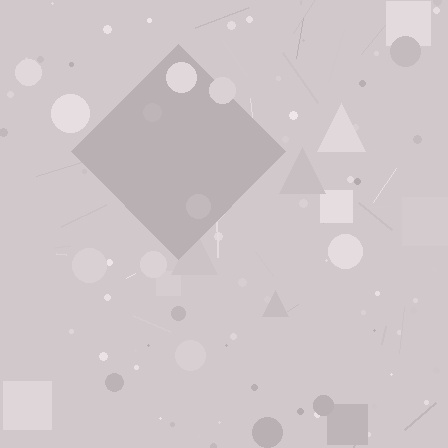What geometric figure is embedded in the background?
A diamond is embedded in the background.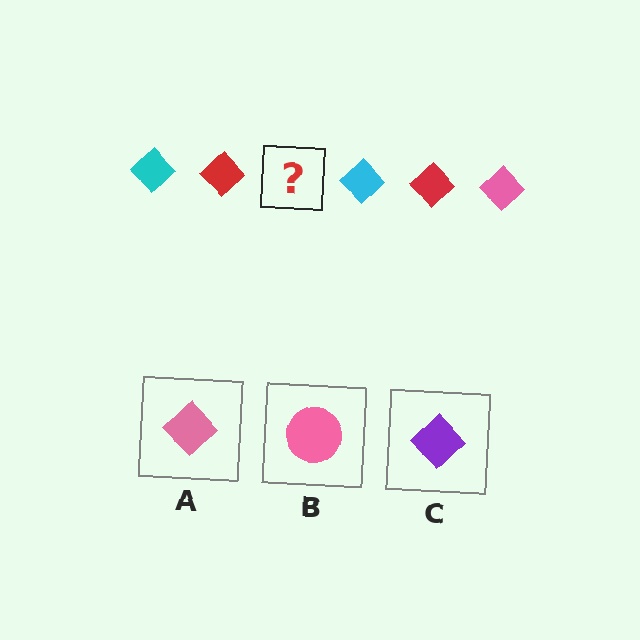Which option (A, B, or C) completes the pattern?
A.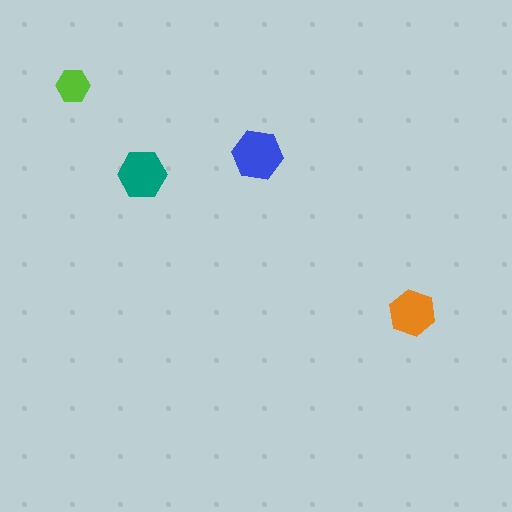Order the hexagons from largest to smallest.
the blue one, the teal one, the orange one, the lime one.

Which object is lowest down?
The orange hexagon is bottommost.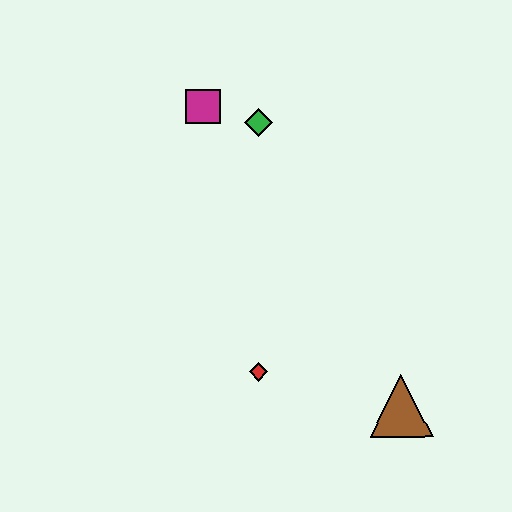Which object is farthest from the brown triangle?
The magenta square is farthest from the brown triangle.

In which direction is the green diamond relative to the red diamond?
The green diamond is above the red diamond.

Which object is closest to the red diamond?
The brown triangle is closest to the red diamond.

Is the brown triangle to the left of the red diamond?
No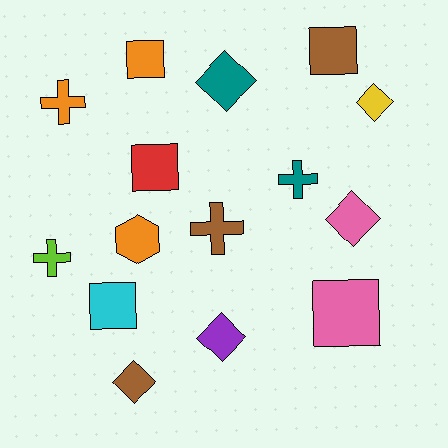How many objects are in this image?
There are 15 objects.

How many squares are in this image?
There are 5 squares.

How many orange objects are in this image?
There are 3 orange objects.